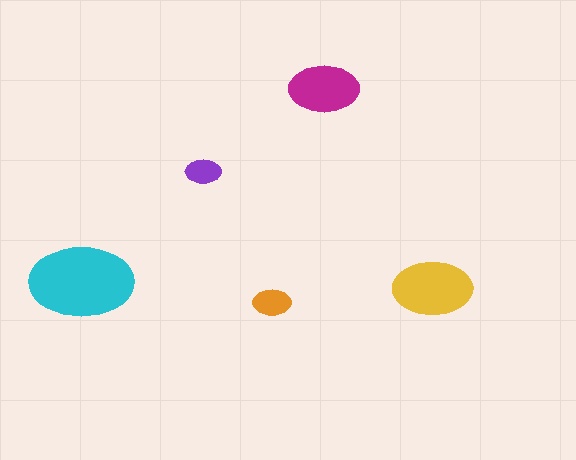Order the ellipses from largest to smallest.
the cyan one, the yellow one, the magenta one, the orange one, the purple one.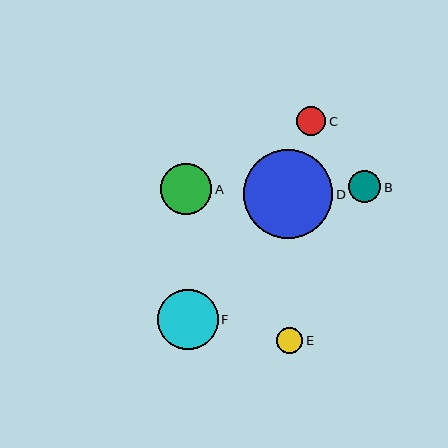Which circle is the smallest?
Circle E is the smallest with a size of approximately 26 pixels.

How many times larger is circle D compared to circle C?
Circle D is approximately 3.1 times the size of circle C.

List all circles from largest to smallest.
From largest to smallest: D, F, A, B, C, E.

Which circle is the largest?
Circle D is the largest with a size of approximately 89 pixels.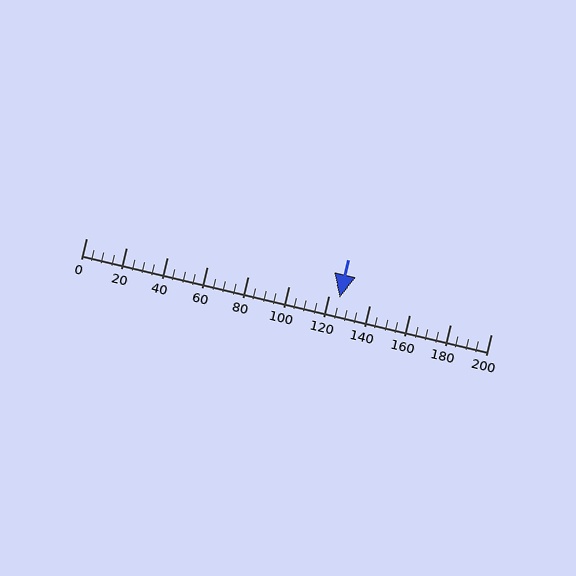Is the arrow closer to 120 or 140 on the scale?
The arrow is closer to 120.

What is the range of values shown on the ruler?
The ruler shows values from 0 to 200.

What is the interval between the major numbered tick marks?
The major tick marks are spaced 20 units apart.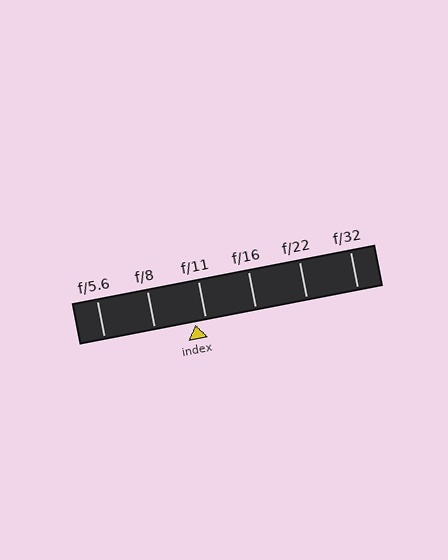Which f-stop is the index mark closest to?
The index mark is closest to f/11.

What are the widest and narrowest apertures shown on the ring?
The widest aperture shown is f/5.6 and the narrowest is f/32.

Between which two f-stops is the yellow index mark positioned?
The index mark is between f/8 and f/11.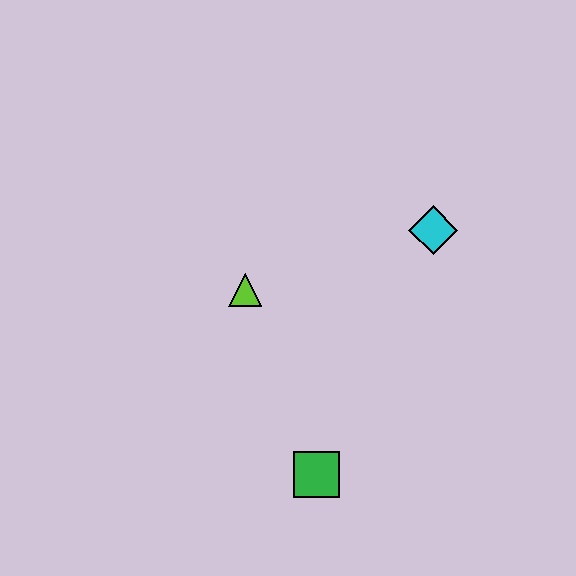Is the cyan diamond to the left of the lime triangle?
No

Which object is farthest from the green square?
The cyan diamond is farthest from the green square.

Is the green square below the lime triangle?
Yes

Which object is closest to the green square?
The lime triangle is closest to the green square.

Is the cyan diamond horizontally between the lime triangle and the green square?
No